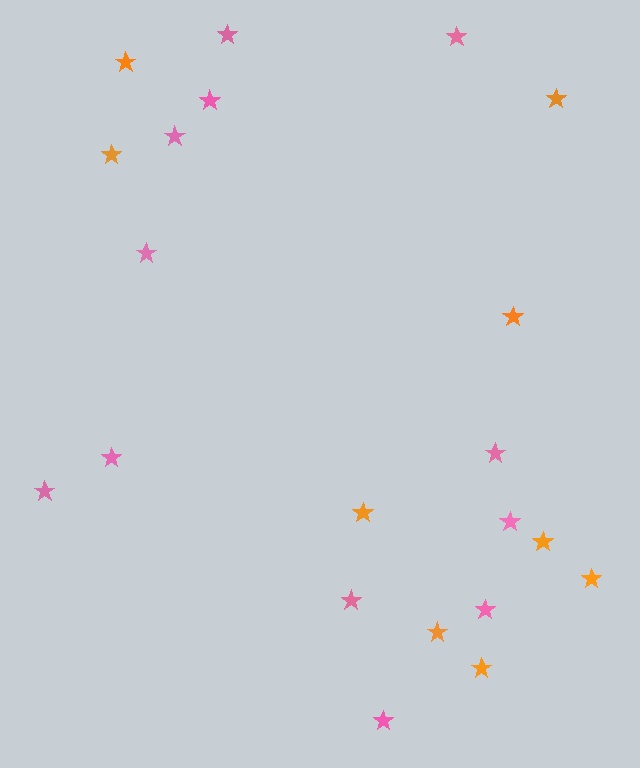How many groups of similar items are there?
There are 2 groups: one group of pink stars (12) and one group of orange stars (9).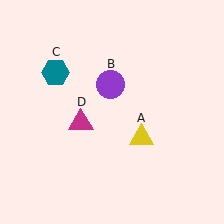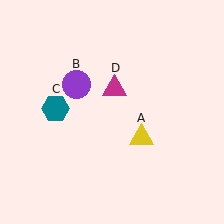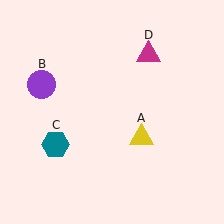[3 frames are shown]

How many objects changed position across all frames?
3 objects changed position: purple circle (object B), teal hexagon (object C), magenta triangle (object D).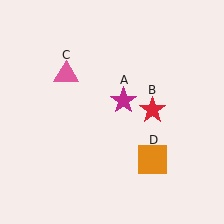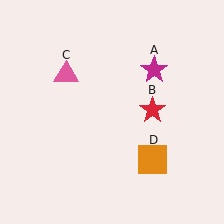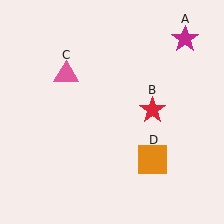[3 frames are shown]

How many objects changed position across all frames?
1 object changed position: magenta star (object A).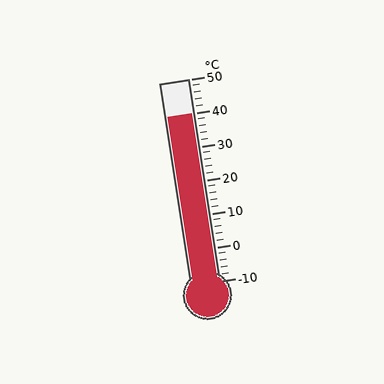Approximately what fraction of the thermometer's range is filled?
The thermometer is filled to approximately 85% of its range.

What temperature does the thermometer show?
The thermometer shows approximately 40°C.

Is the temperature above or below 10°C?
The temperature is above 10°C.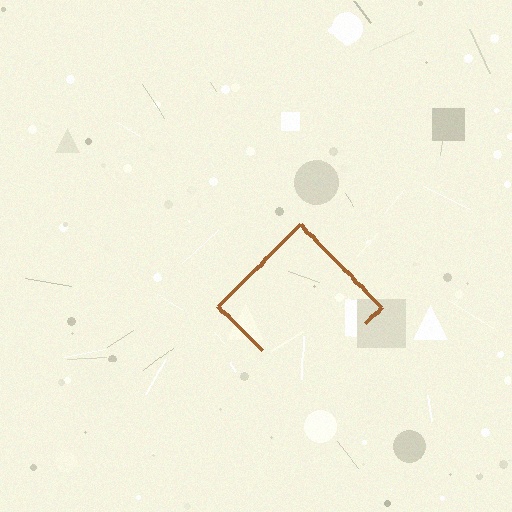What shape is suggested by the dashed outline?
The dashed outline suggests a diamond.